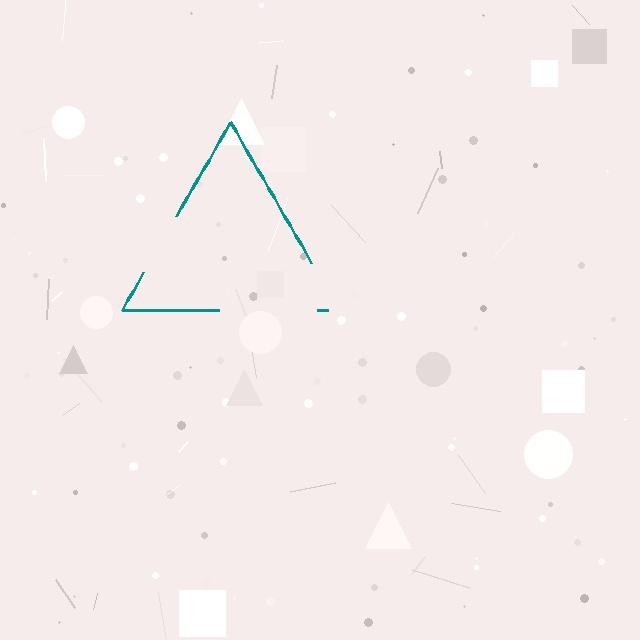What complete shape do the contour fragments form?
The contour fragments form a triangle.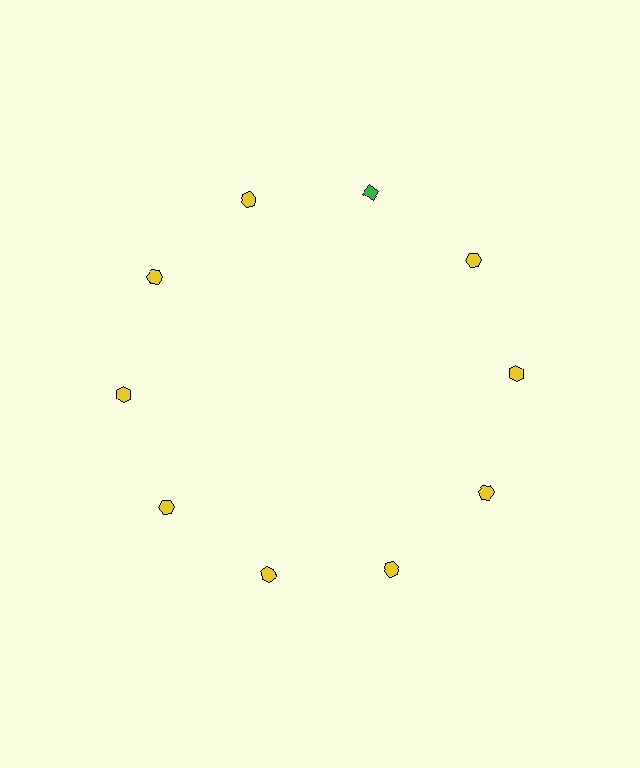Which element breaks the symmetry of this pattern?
The green diamond at roughly the 1 o'clock position breaks the symmetry. All other shapes are yellow hexagons.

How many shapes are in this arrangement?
There are 10 shapes arranged in a ring pattern.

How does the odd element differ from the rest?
It differs in both color (green instead of yellow) and shape (diamond instead of hexagon).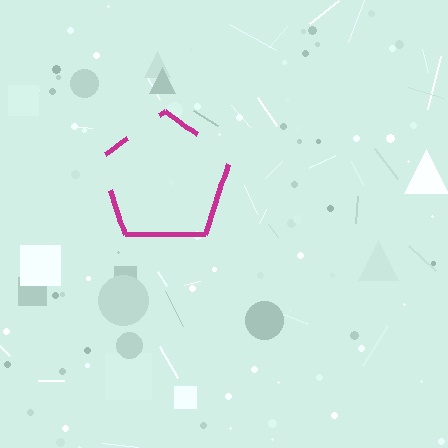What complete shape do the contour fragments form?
The contour fragments form a pentagon.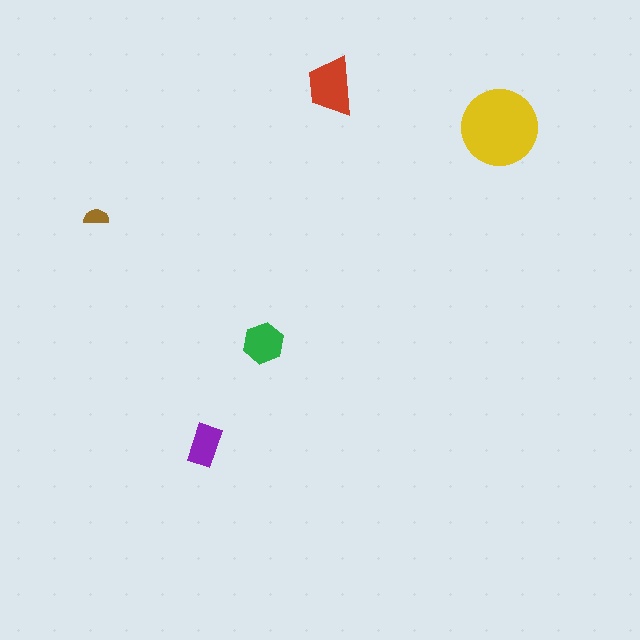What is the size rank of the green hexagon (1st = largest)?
3rd.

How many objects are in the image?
There are 5 objects in the image.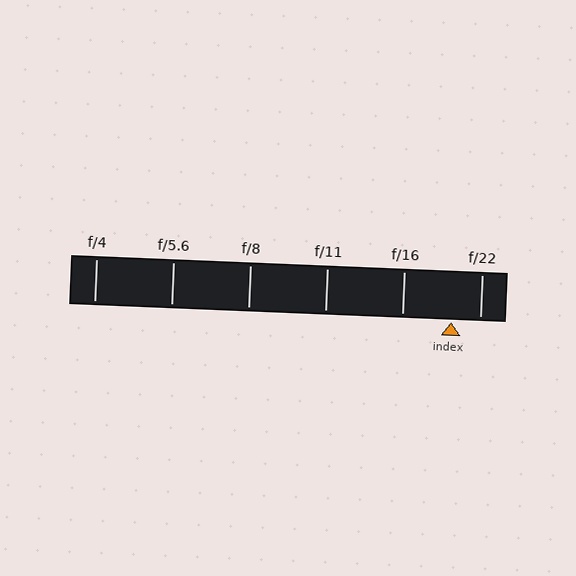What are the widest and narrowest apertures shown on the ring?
The widest aperture shown is f/4 and the narrowest is f/22.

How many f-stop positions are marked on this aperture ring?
There are 6 f-stop positions marked.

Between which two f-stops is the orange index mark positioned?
The index mark is between f/16 and f/22.